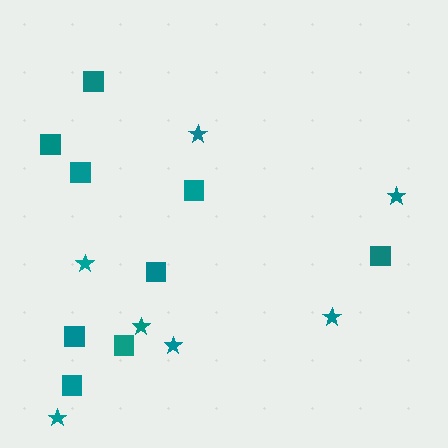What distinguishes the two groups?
There are 2 groups: one group of stars (7) and one group of squares (9).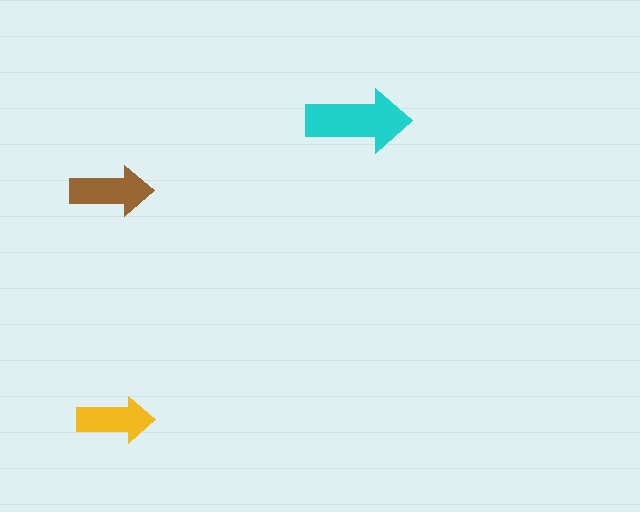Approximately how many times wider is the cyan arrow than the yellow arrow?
About 1.5 times wider.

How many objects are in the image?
There are 3 objects in the image.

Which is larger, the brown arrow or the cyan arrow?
The cyan one.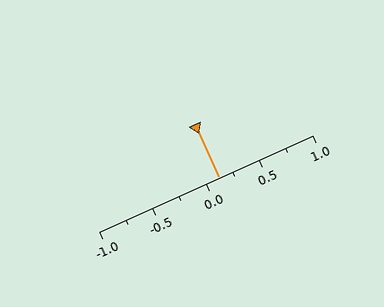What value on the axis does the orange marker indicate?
The marker indicates approximately 0.12.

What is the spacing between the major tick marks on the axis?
The major ticks are spaced 0.5 apart.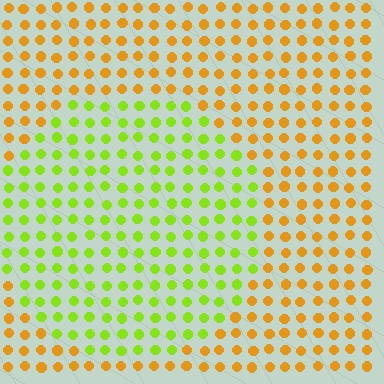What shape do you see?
I see a circle.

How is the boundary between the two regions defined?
The boundary is defined purely by a slight shift in hue (about 51 degrees). Spacing, size, and orientation are identical on both sides.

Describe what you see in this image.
The image is filled with small orange elements in a uniform arrangement. A circle-shaped region is visible where the elements are tinted to a slightly different hue, forming a subtle color boundary.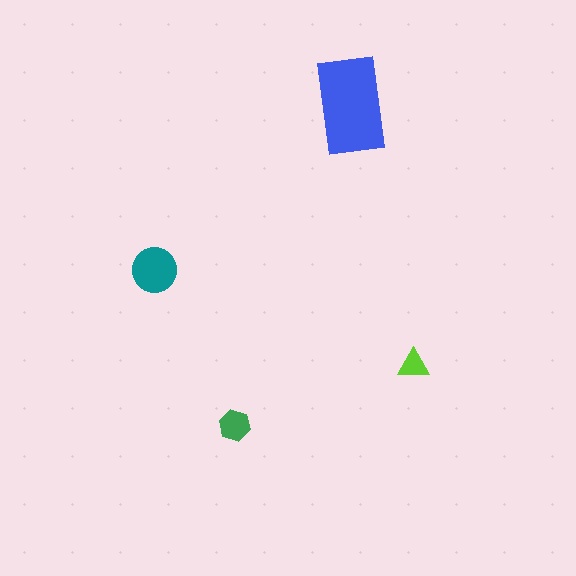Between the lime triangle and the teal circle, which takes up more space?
The teal circle.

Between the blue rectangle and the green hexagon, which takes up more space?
The blue rectangle.